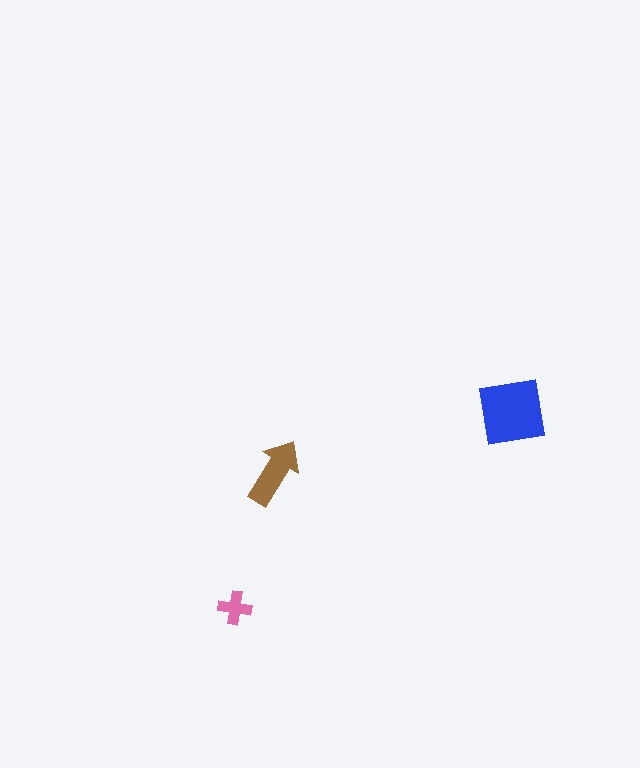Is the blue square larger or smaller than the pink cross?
Larger.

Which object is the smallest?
The pink cross.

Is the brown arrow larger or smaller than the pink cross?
Larger.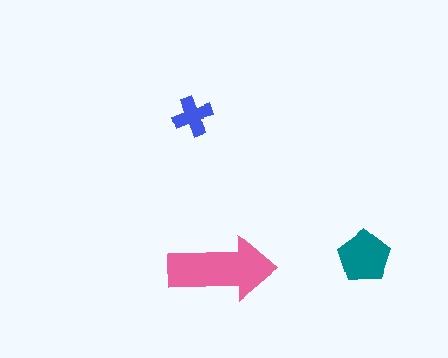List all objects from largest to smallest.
The pink arrow, the teal pentagon, the blue cross.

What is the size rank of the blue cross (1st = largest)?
3rd.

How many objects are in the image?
There are 3 objects in the image.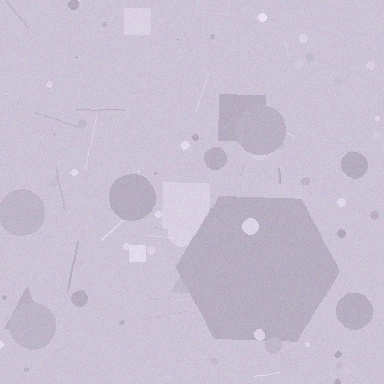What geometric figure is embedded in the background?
A hexagon is embedded in the background.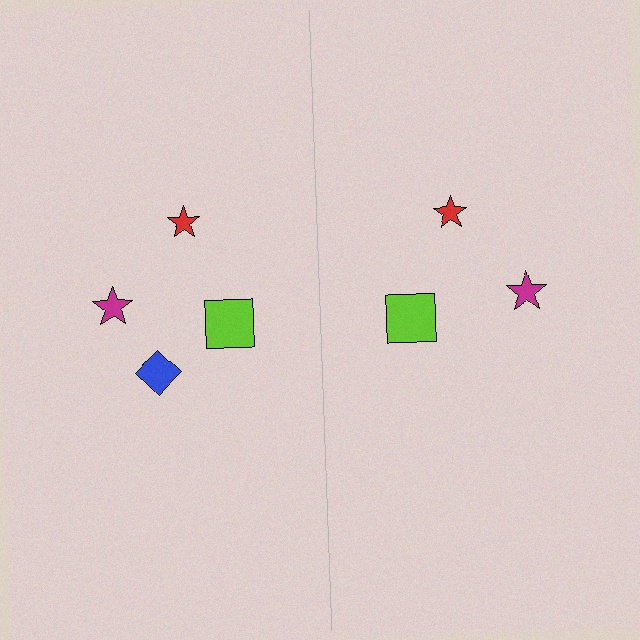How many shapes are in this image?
There are 7 shapes in this image.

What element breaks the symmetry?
A blue diamond is missing from the right side.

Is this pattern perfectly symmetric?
No, the pattern is not perfectly symmetric. A blue diamond is missing from the right side.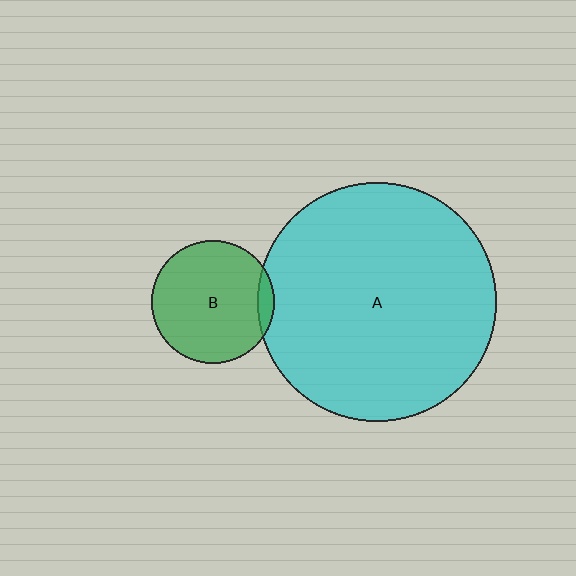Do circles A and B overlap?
Yes.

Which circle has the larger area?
Circle A (cyan).